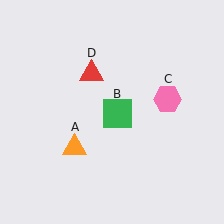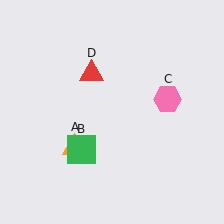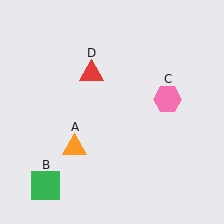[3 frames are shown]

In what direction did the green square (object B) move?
The green square (object B) moved down and to the left.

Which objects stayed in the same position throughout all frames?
Orange triangle (object A) and pink hexagon (object C) and red triangle (object D) remained stationary.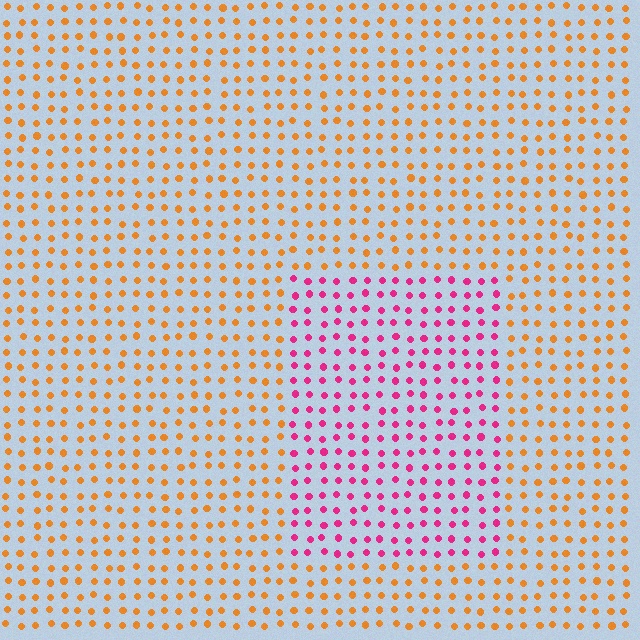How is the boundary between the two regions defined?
The boundary is defined purely by a slight shift in hue (about 61 degrees). Spacing, size, and orientation are identical on both sides.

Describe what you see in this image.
The image is filled with small orange elements in a uniform arrangement. A rectangle-shaped region is visible where the elements are tinted to a slightly different hue, forming a subtle color boundary.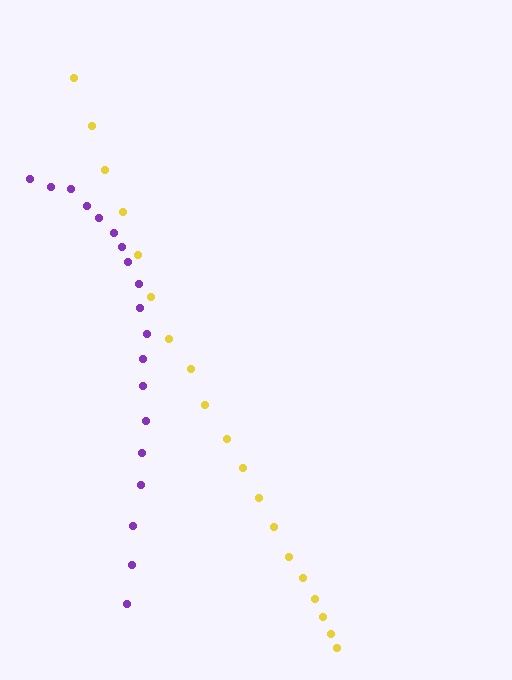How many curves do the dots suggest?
There are 2 distinct paths.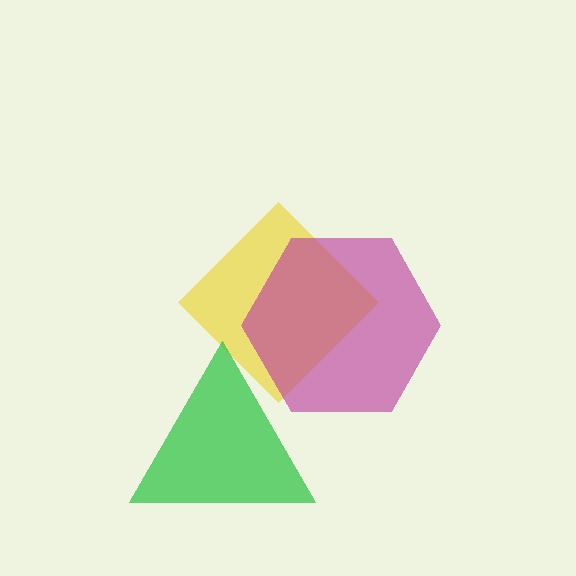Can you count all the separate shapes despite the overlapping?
Yes, there are 3 separate shapes.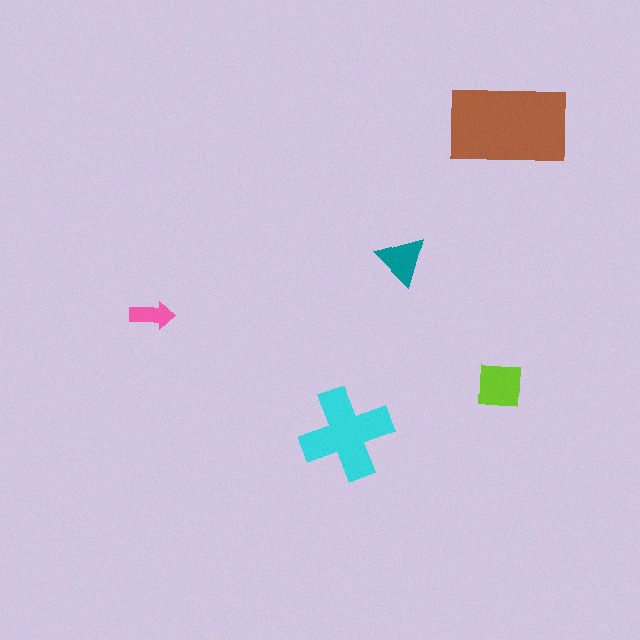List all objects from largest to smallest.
The brown rectangle, the cyan cross, the lime square, the teal triangle, the pink arrow.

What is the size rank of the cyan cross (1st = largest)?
2nd.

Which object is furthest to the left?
The pink arrow is leftmost.